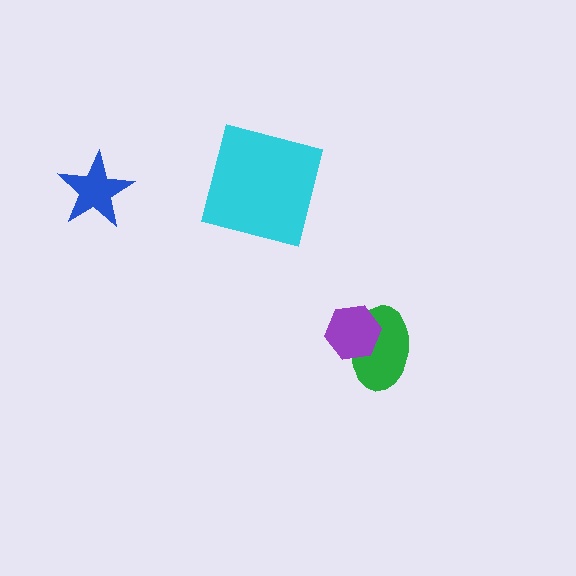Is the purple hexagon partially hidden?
No, no other shape covers it.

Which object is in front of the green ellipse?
The purple hexagon is in front of the green ellipse.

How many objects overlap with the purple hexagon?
1 object overlaps with the purple hexagon.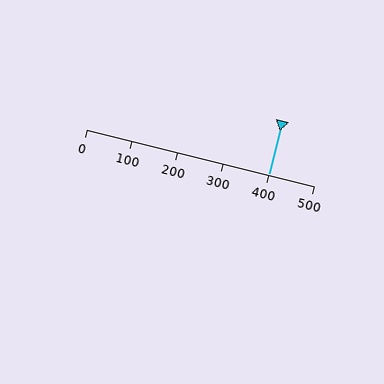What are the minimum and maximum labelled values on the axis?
The axis runs from 0 to 500.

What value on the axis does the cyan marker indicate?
The marker indicates approximately 400.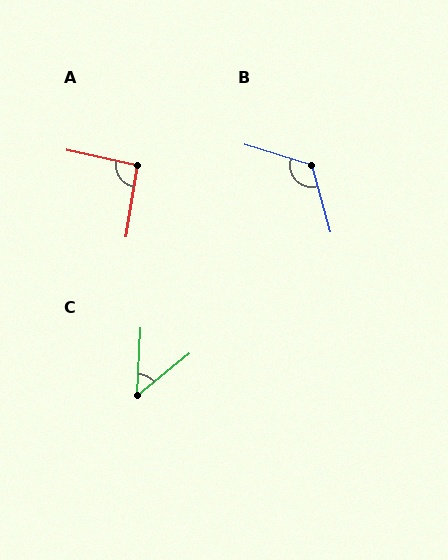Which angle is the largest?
B, at approximately 123 degrees.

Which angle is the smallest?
C, at approximately 48 degrees.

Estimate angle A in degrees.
Approximately 93 degrees.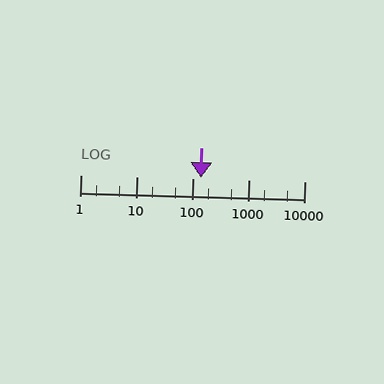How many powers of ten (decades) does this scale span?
The scale spans 4 decades, from 1 to 10000.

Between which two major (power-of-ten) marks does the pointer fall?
The pointer is between 100 and 1000.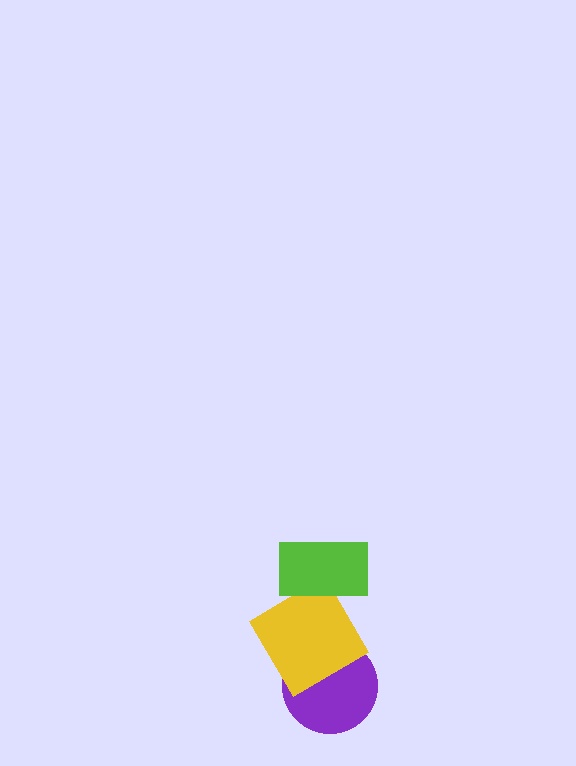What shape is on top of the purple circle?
The yellow diamond is on top of the purple circle.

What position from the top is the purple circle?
The purple circle is 3rd from the top.